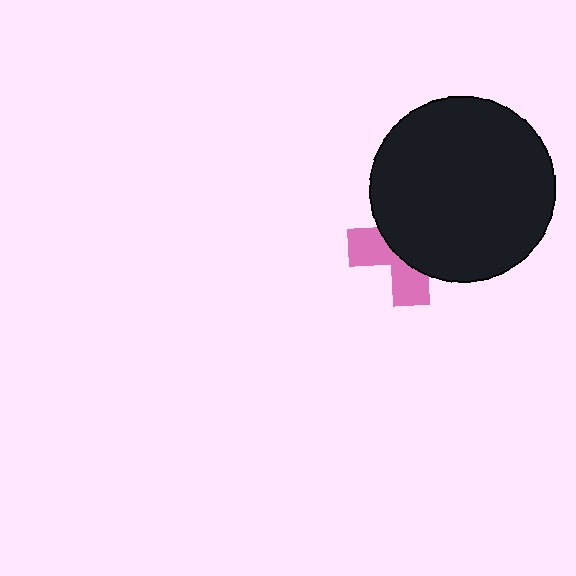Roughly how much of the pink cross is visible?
A small part of it is visible (roughly 38%).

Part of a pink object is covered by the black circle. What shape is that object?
It is a cross.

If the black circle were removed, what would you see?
You would see the complete pink cross.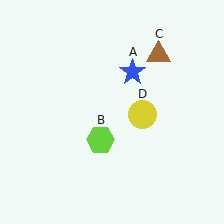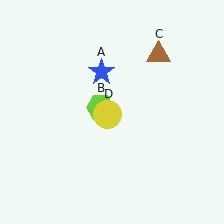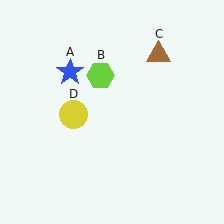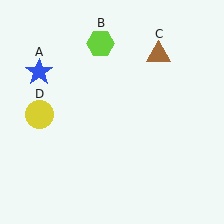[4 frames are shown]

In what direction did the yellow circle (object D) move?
The yellow circle (object D) moved left.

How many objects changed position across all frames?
3 objects changed position: blue star (object A), lime hexagon (object B), yellow circle (object D).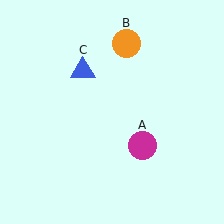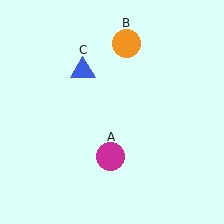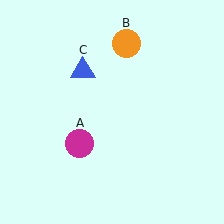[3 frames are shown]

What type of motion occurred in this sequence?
The magenta circle (object A) rotated clockwise around the center of the scene.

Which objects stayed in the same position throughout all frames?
Orange circle (object B) and blue triangle (object C) remained stationary.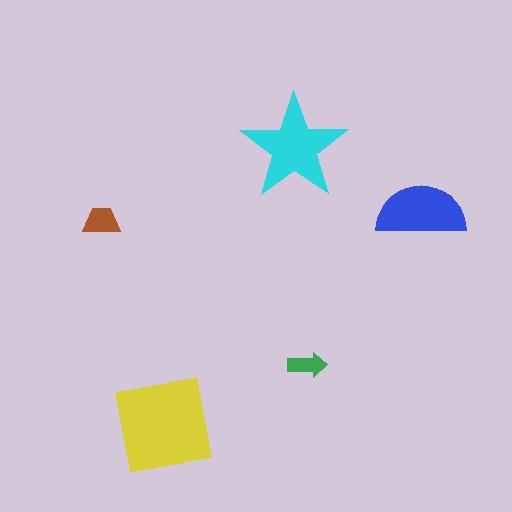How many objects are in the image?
There are 5 objects in the image.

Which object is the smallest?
The green arrow.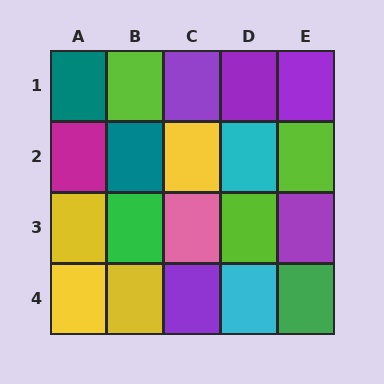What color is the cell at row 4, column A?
Yellow.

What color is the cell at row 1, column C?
Purple.